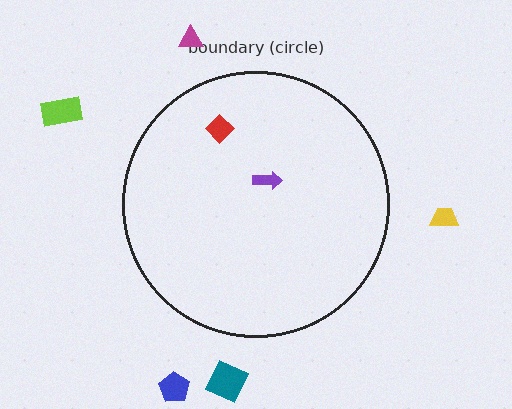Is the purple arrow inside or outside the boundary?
Inside.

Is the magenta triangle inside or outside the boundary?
Outside.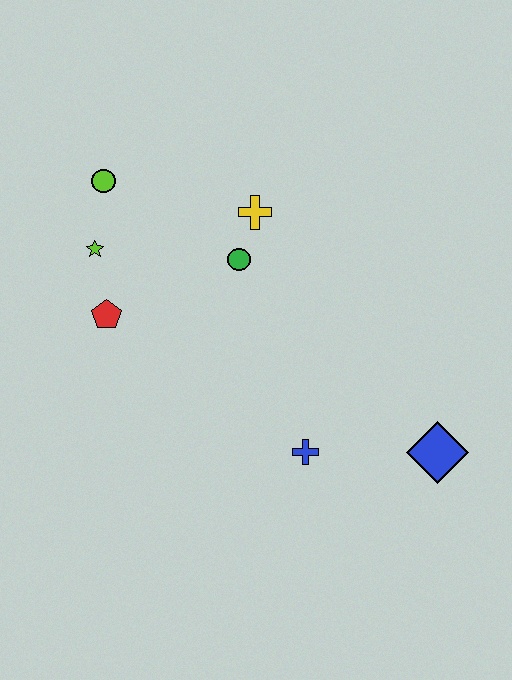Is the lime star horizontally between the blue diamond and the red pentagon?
No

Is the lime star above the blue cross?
Yes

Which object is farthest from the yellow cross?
The blue diamond is farthest from the yellow cross.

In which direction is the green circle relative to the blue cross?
The green circle is above the blue cross.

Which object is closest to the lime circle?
The lime star is closest to the lime circle.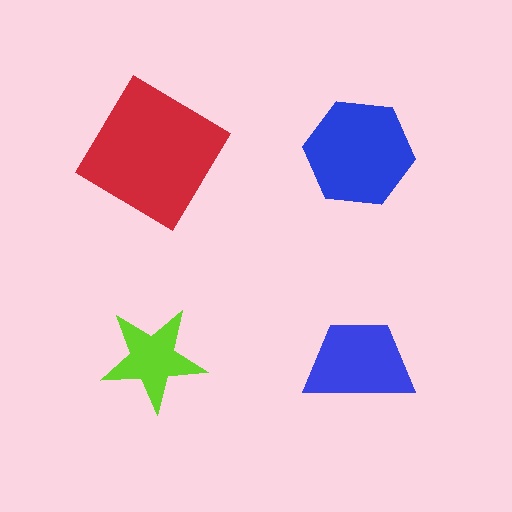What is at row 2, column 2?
A blue trapezoid.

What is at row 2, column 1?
A lime star.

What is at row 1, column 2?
A blue hexagon.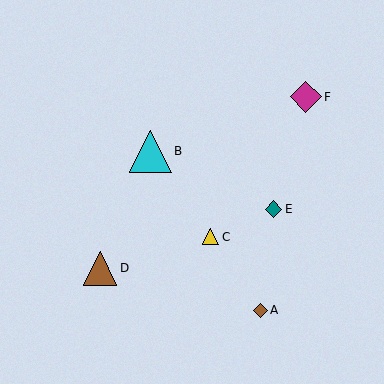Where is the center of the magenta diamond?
The center of the magenta diamond is at (306, 97).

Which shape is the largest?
The cyan triangle (labeled B) is the largest.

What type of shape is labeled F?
Shape F is a magenta diamond.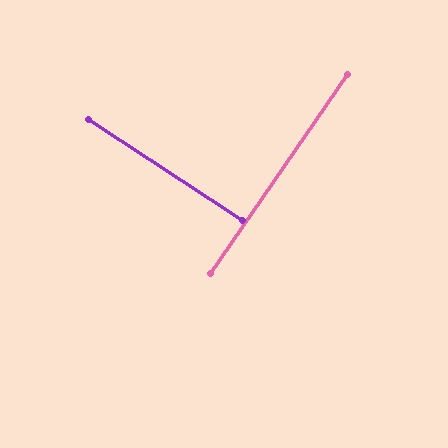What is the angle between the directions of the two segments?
Approximately 89 degrees.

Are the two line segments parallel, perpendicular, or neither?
Perpendicular — they meet at approximately 89°.